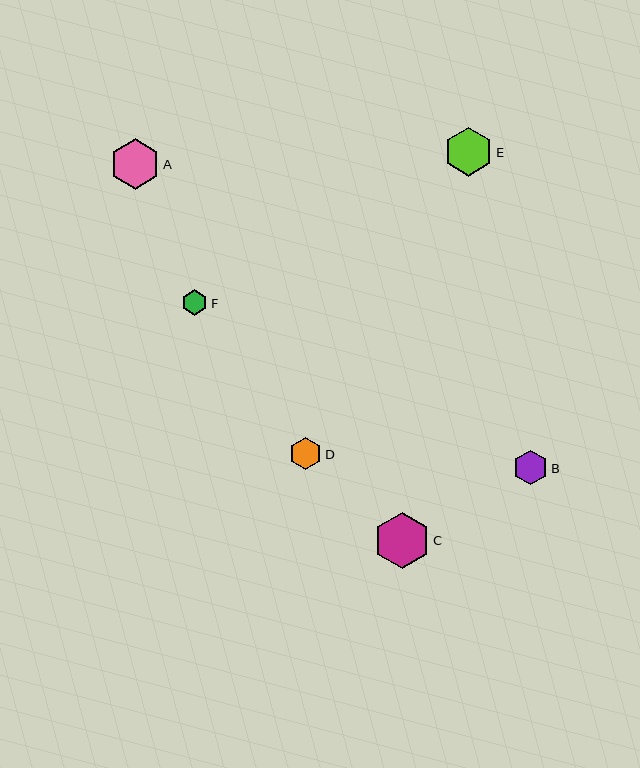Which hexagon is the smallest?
Hexagon F is the smallest with a size of approximately 26 pixels.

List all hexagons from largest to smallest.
From largest to smallest: C, A, E, B, D, F.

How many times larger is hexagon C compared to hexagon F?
Hexagon C is approximately 2.2 times the size of hexagon F.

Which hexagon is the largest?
Hexagon C is the largest with a size of approximately 56 pixels.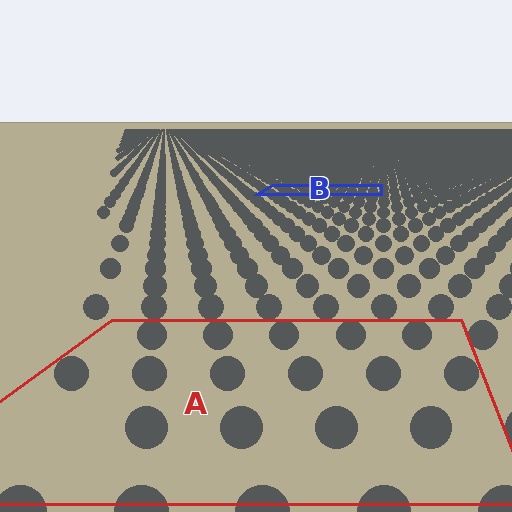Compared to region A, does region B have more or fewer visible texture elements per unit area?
Region B has more texture elements per unit area — they are packed more densely because it is farther away.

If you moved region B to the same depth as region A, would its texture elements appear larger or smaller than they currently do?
They would appear larger. At a closer depth, the same texture elements are projected at a bigger on-screen size.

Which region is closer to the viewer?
Region A is closer. The texture elements there are larger and more spread out.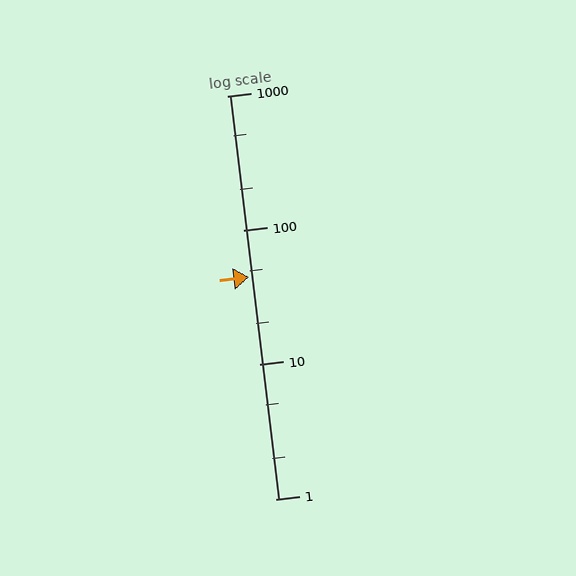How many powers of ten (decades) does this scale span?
The scale spans 3 decades, from 1 to 1000.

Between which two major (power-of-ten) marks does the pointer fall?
The pointer is between 10 and 100.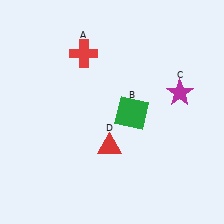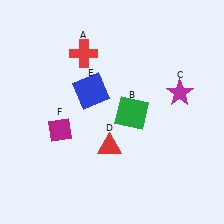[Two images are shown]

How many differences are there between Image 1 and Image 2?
There are 2 differences between the two images.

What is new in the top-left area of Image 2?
A blue square (E) was added in the top-left area of Image 2.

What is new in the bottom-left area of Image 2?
A magenta diamond (F) was added in the bottom-left area of Image 2.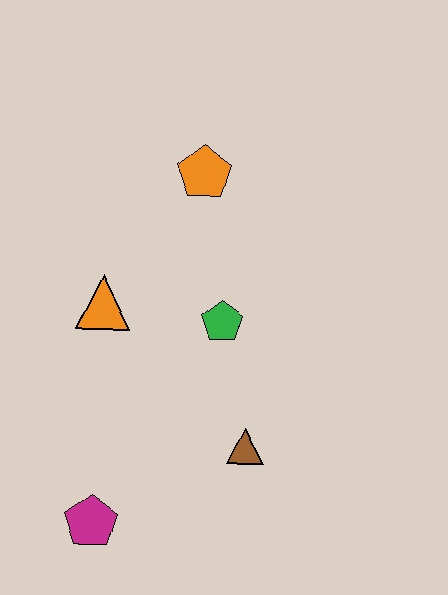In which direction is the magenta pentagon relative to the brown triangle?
The magenta pentagon is to the left of the brown triangle.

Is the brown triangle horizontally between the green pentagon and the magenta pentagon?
No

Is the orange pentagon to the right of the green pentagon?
No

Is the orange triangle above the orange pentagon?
No